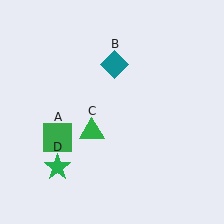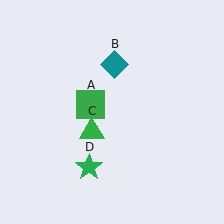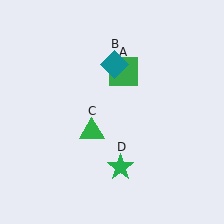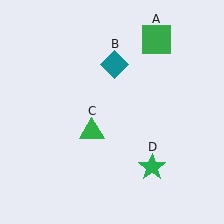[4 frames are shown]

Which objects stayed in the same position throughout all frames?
Teal diamond (object B) and green triangle (object C) remained stationary.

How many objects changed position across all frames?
2 objects changed position: green square (object A), green star (object D).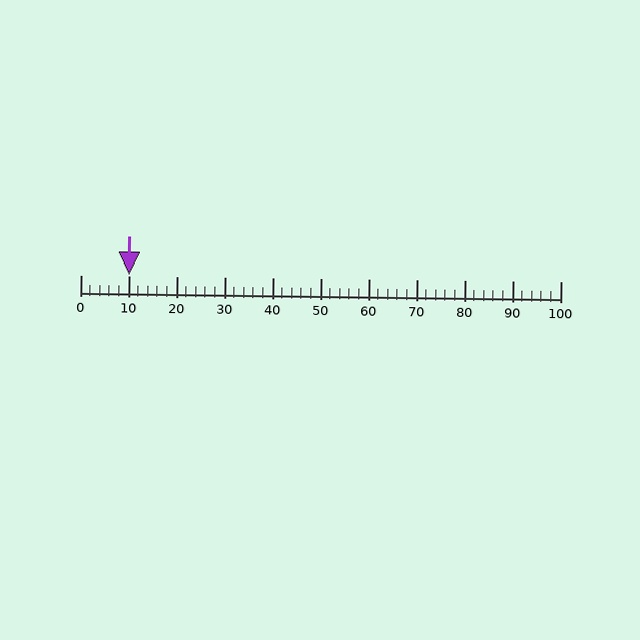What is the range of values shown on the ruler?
The ruler shows values from 0 to 100.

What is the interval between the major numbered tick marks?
The major tick marks are spaced 10 units apart.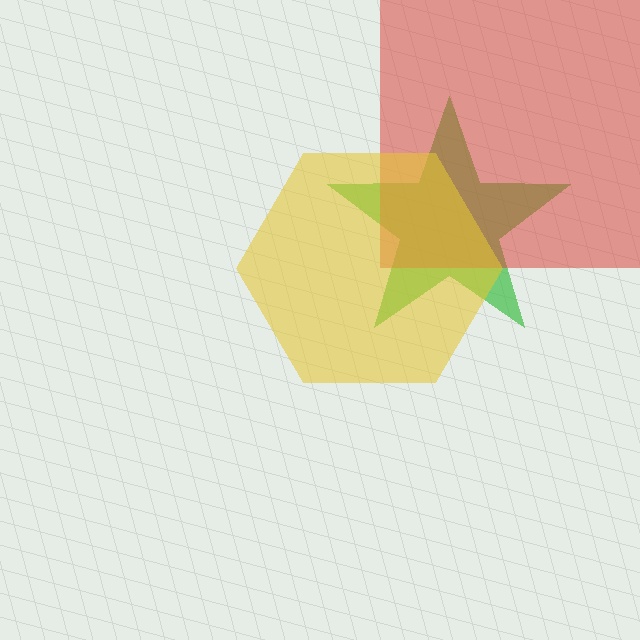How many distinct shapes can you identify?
There are 3 distinct shapes: a green star, a red square, a yellow hexagon.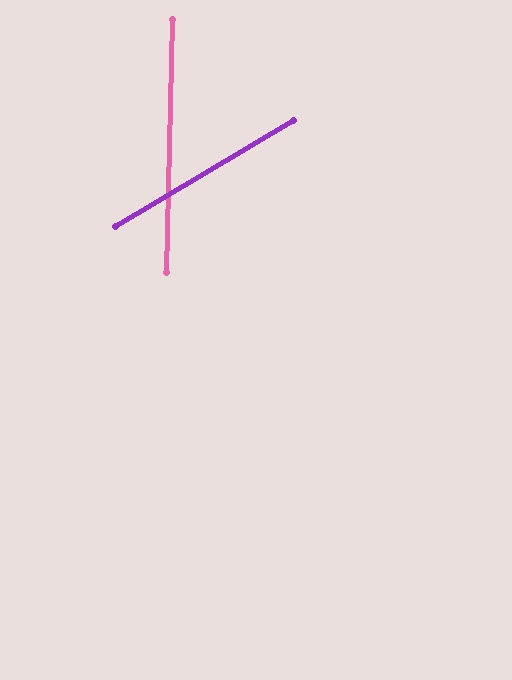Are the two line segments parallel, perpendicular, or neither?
Neither parallel nor perpendicular — they differ by about 58°.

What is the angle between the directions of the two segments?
Approximately 58 degrees.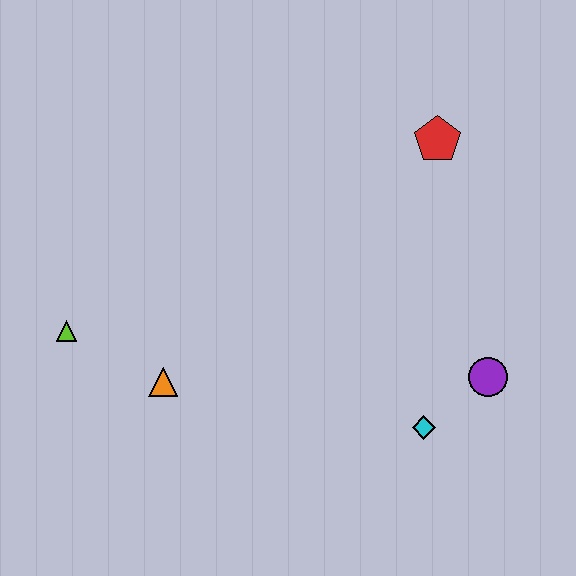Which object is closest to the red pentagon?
The purple circle is closest to the red pentagon.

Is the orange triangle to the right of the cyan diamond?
No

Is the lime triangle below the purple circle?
No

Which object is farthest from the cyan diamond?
The lime triangle is farthest from the cyan diamond.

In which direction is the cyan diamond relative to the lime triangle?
The cyan diamond is to the right of the lime triangle.